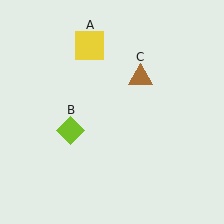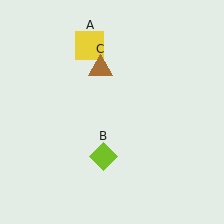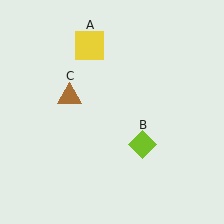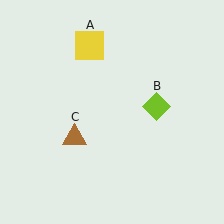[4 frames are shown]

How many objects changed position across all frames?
2 objects changed position: lime diamond (object B), brown triangle (object C).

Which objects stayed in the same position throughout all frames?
Yellow square (object A) remained stationary.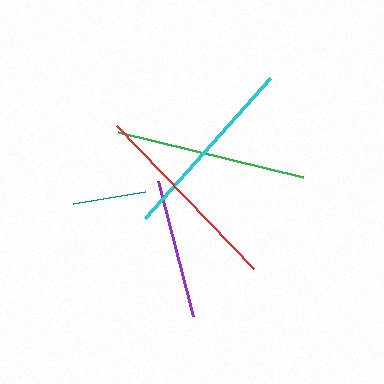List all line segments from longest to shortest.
From longest to shortest: red, green, cyan, purple, teal.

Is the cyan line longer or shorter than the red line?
The red line is longer than the cyan line.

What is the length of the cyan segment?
The cyan segment is approximately 187 pixels long.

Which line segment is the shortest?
The teal line is the shortest at approximately 73 pixels.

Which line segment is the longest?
The red line is the longest at approximately 198 pixels.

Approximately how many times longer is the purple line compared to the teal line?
The purple line is approximately 1.9 times the length of the teal line.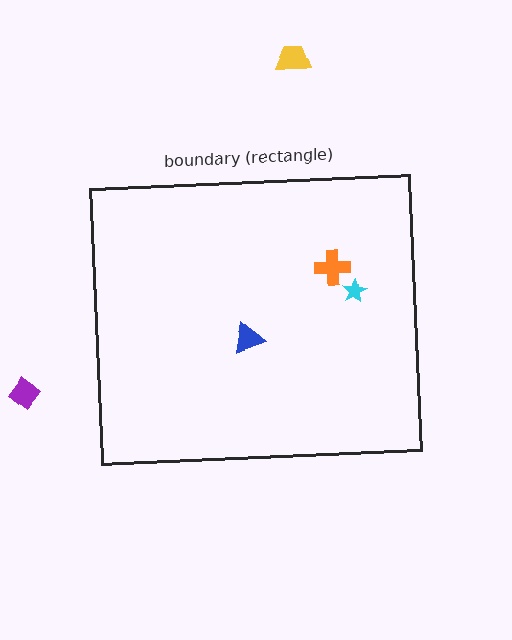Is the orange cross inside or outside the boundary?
Inside.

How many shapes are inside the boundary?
3 inside, 2 outside.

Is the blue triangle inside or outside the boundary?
Inside.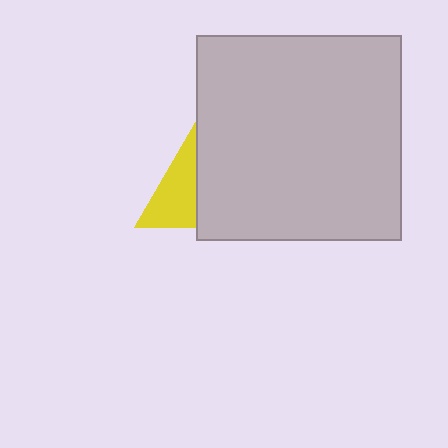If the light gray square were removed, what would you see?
You would see the complete yellow triangle.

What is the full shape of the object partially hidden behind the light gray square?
The partially hidden object is a yellow triangle.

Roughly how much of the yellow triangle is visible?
A small part of it is visible (roughly 41%).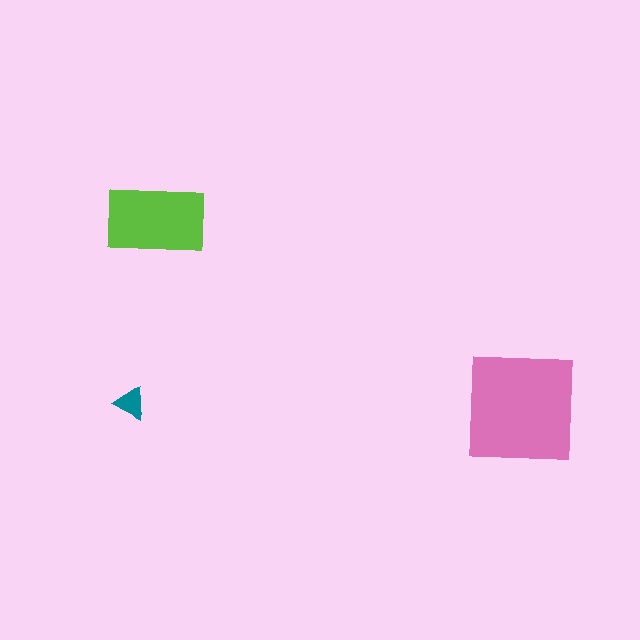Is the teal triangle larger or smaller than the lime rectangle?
Smaller.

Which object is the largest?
The pink square.